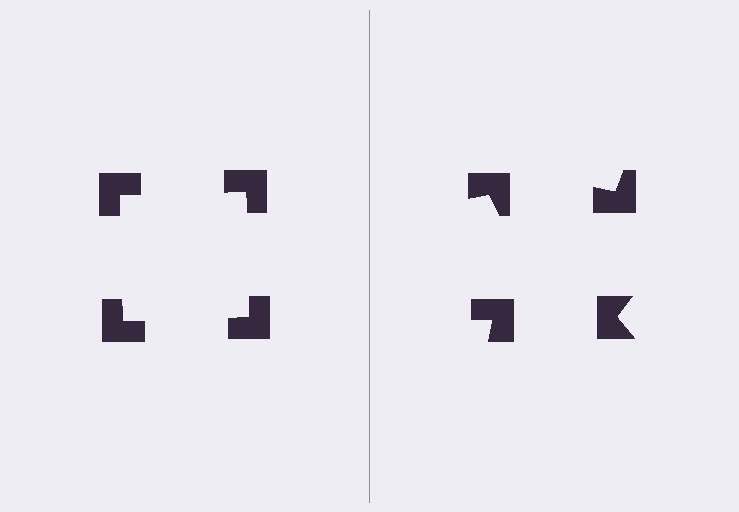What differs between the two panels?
The notched squares are positioned identically on both sides; only the wedge orientations differ. On the left they align to a square; on the right they are misaligned.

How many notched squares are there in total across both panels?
8 — 4 on each side.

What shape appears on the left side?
An illusory square.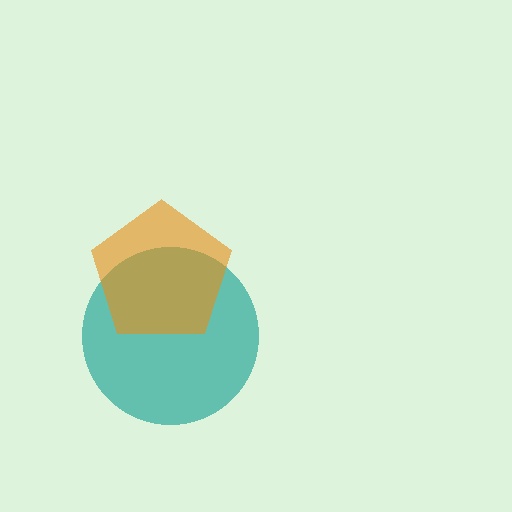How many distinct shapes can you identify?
There are 2 distinct shapes: a teal circle, an orange pentagon.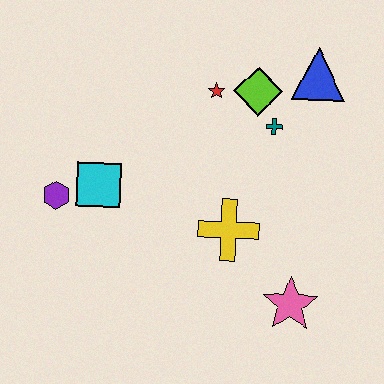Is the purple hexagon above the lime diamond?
No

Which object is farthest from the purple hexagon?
The blue triangle is farthest from the purple hexagon.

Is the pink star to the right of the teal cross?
Yes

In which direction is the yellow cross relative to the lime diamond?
The yellow cross is below the lime diamond.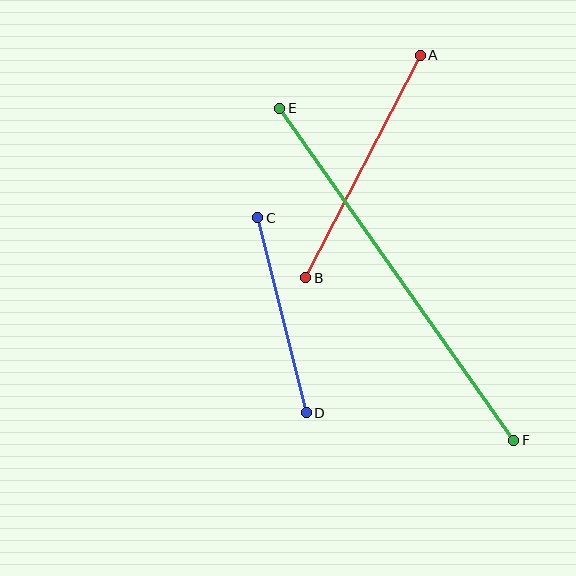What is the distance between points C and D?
The distance is approximately 201 pixels.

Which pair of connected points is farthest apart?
Points E and F are farthest apart.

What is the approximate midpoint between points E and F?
The midpoint is at approximately (397, 274) pixels.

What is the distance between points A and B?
The distance is approximately 250 pixels.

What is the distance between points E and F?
The distance is approximately 406 pixels.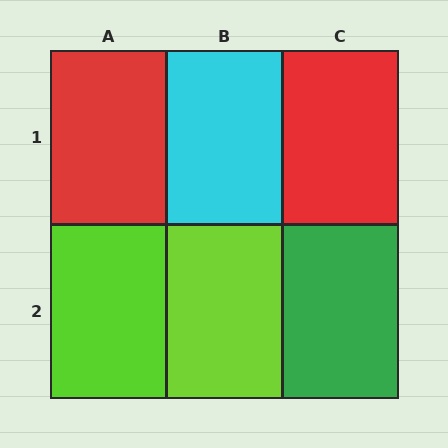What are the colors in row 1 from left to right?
Red, cyan, red.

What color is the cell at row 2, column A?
Lime.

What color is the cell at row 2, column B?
Lime.